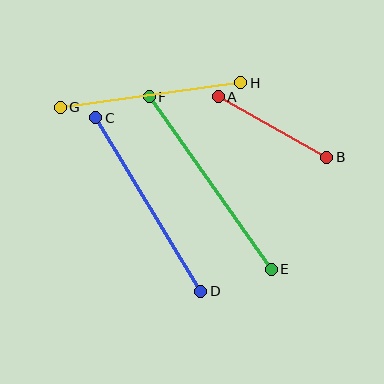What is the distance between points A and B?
The distance is approximately 124 pixels.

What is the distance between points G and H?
The distance is approximately 183 pixels.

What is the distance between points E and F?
The distance is approximately 211 pixels.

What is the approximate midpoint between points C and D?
The midpoint is at approximately (148, 204) pixels.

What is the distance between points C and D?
The distance is approximately 203 pixels.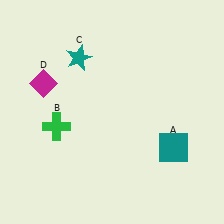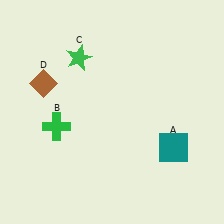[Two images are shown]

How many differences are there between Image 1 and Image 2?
There are 2 differences between the two images.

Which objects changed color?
C changed from teal to green. D changed from magenta to brown.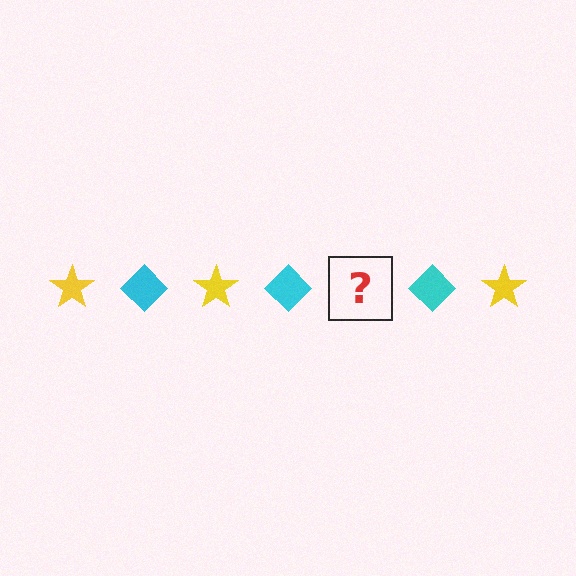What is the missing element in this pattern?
The missing element is a yellow star.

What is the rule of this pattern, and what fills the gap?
The rule is that the pattern alternates between yellow star and cyan diamond. The gap should be filled with a yellow star.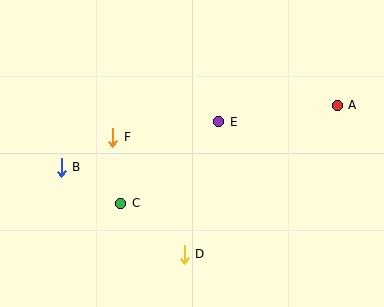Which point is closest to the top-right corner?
Point A is closest to the top-right corner.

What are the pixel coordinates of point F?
Point F is at (113, 137).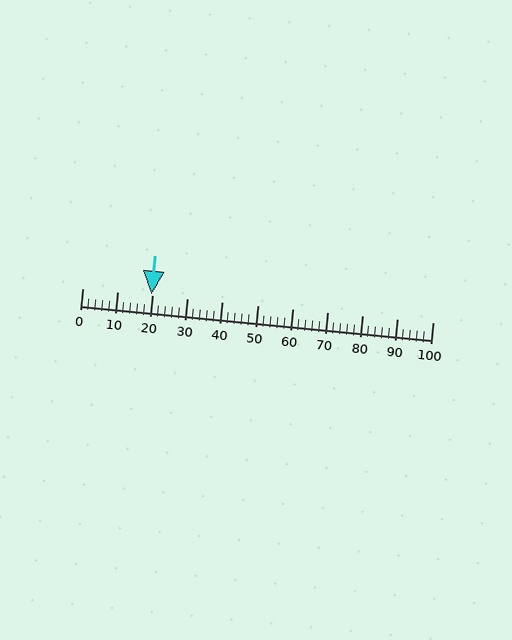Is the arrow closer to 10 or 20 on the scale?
The arrow is closer to 20.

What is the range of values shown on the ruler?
The ruler shows values from 0 to 100.